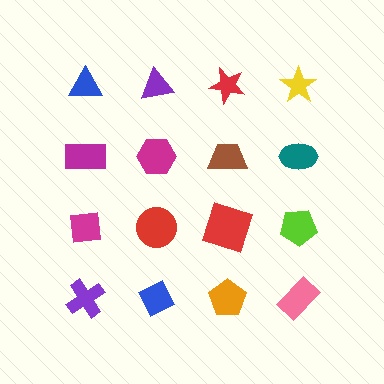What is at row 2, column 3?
A brown trapezoid.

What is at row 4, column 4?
A pink rectangle.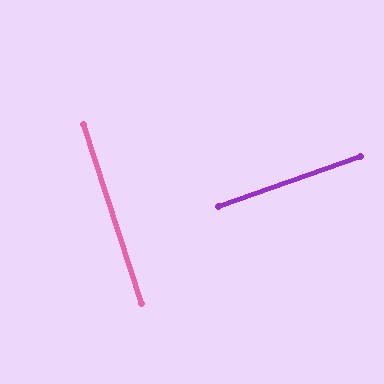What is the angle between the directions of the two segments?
Approximately 88 degrees.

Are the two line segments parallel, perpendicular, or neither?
Perpendicular — they meet at approximately 88°.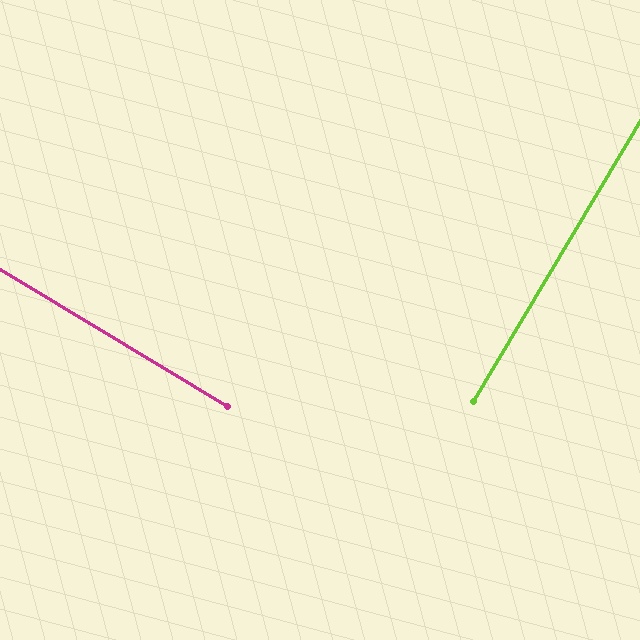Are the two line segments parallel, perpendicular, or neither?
Perpendicular — they meet at approximately 90°.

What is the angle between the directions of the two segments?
Approximately 90 degrees.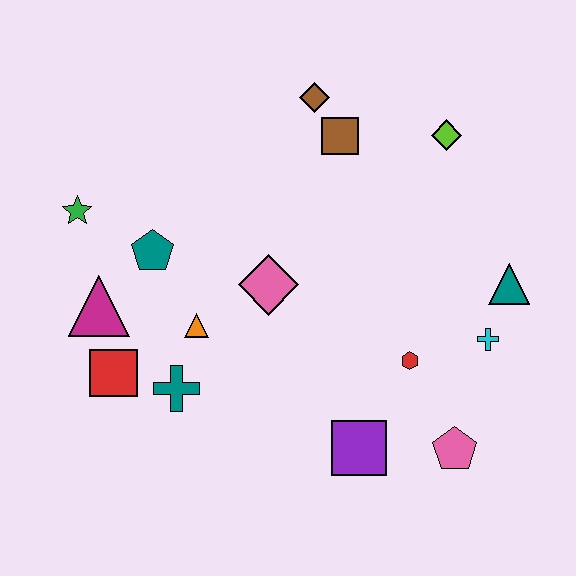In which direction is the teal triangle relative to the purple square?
The teal triangle is above the purple square.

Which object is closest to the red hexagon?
The cyan cross is closest to the red hexagon.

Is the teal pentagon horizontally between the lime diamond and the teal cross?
No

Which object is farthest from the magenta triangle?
The teal triangle is farthest from the magenta triangle.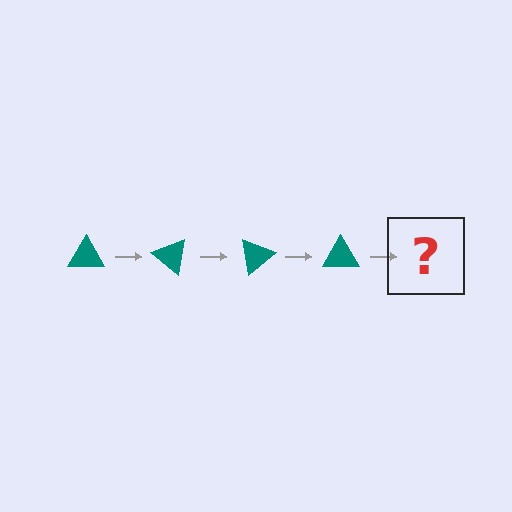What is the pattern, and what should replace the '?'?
The pattern is that the triangle rotates 40 degrees each step. The '?' should be a teal triangle rotated 160 degrees.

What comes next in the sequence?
The next element should be a teal triangle rotated 160 degrees.